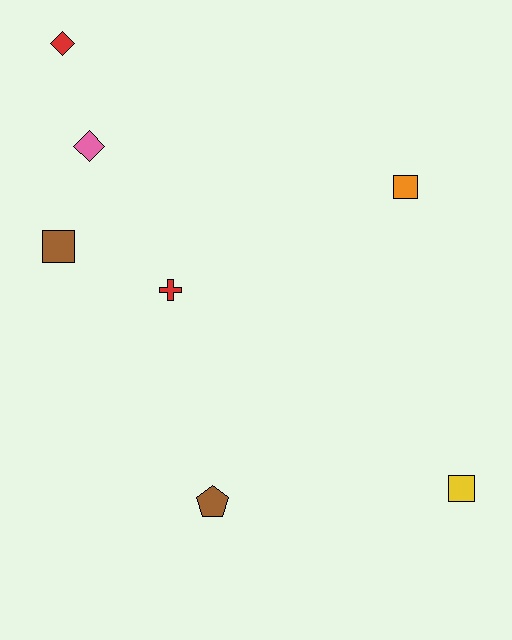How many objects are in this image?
There are 7 objects.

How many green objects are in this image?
There are no green objects.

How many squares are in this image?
There are 3 squares.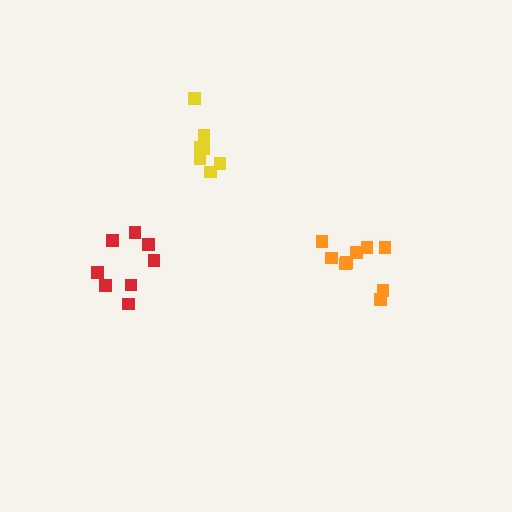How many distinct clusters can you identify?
There are 3 distinct clusters.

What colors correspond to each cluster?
The clusters are colored: yellow, orange, red.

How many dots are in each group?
Group 1: 7 dots, Group 2: 9 dots, Group 3: 8 dots (24 total).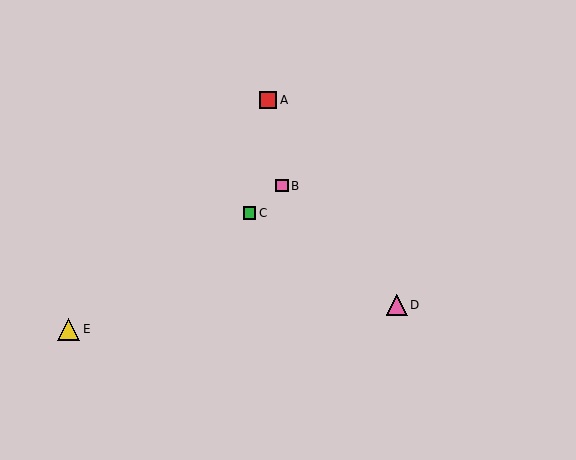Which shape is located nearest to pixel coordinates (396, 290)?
The pink triangle (labeled D) at (397, 305) is nearest to that location.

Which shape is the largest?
The yellow triangle (labeled E) is the largest.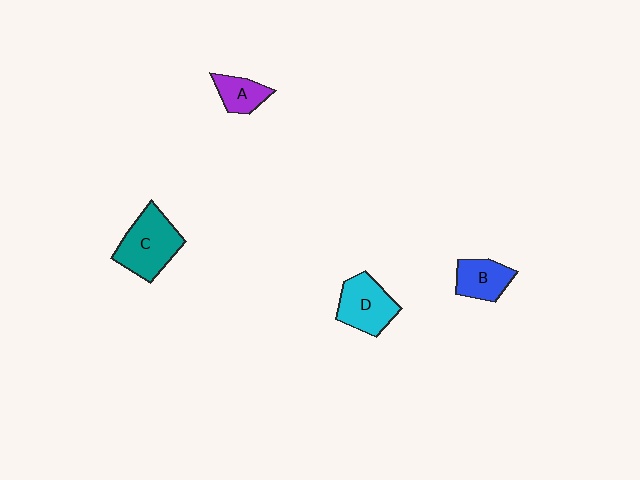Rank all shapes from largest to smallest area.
From largest to smallest: C (teal), D (cyan), B (blue), A (purple).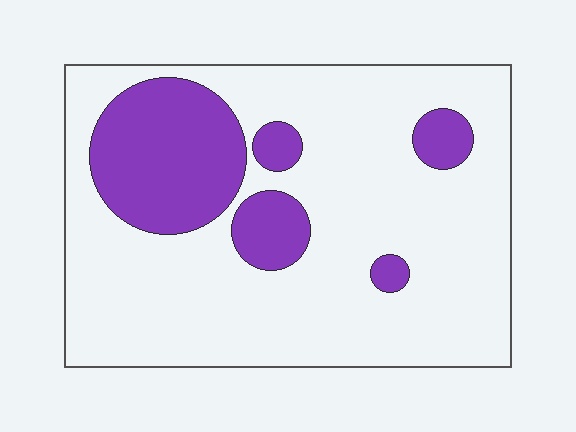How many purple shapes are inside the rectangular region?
5.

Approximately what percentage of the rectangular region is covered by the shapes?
Approximately 25%.